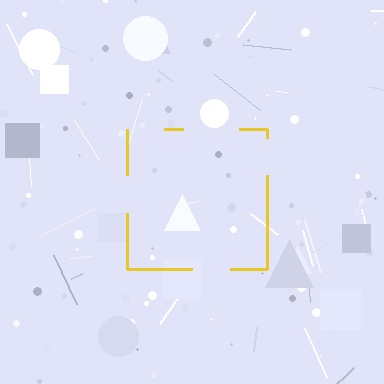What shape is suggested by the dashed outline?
The dashed outline suggests a square.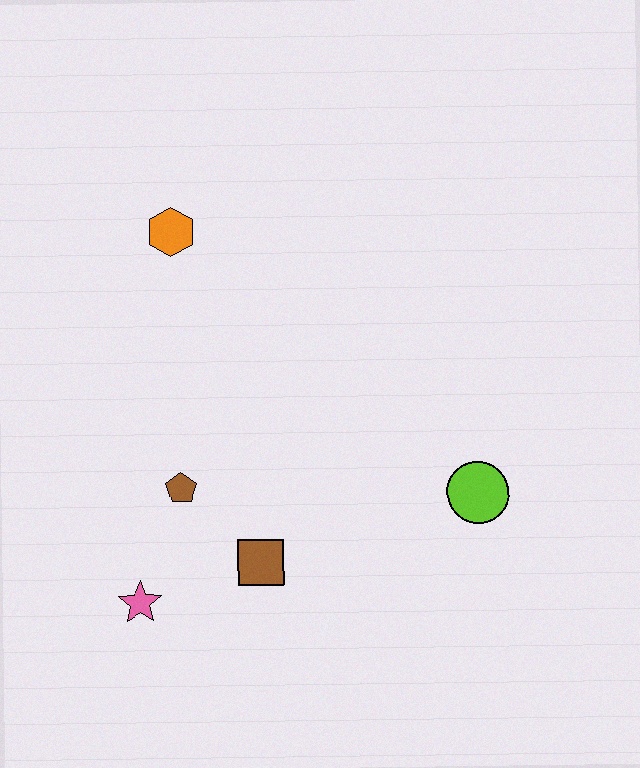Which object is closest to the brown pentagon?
The brown square is closest to the brown pentagon.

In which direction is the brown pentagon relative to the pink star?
The brown pentagon is above the pink star.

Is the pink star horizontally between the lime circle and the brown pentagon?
No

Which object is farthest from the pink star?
The orange hexagon is farthest from the pink star.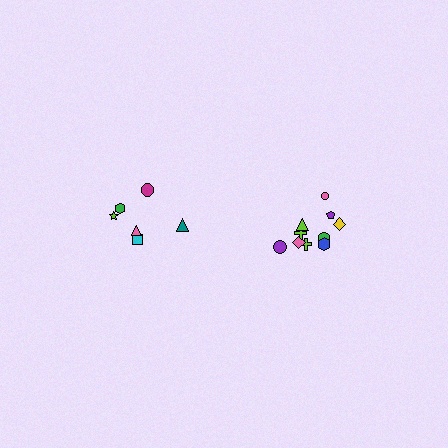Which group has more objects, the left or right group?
The right group.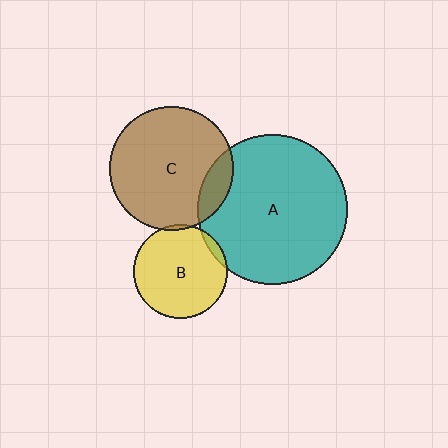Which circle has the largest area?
Circle A (teal).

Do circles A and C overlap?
Yes.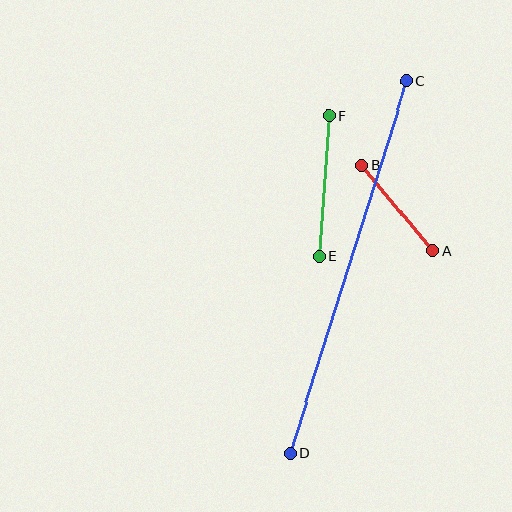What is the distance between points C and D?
The distance is approximately 390 pixels.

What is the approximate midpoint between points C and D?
The midpoint is at approximately (348, 267) pixels.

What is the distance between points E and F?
The distance is approximately 141 pixels.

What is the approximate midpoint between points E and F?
The midpoint is at approximately (324, 186) pixels.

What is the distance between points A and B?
The distance is approximately 112 pixels.